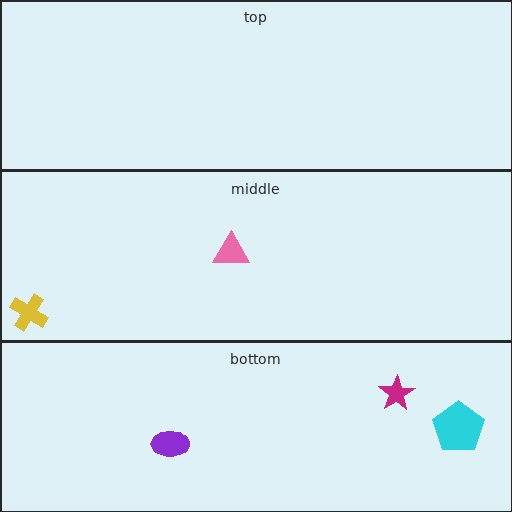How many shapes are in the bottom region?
3.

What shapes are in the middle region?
The pink triangle, the yellow cross.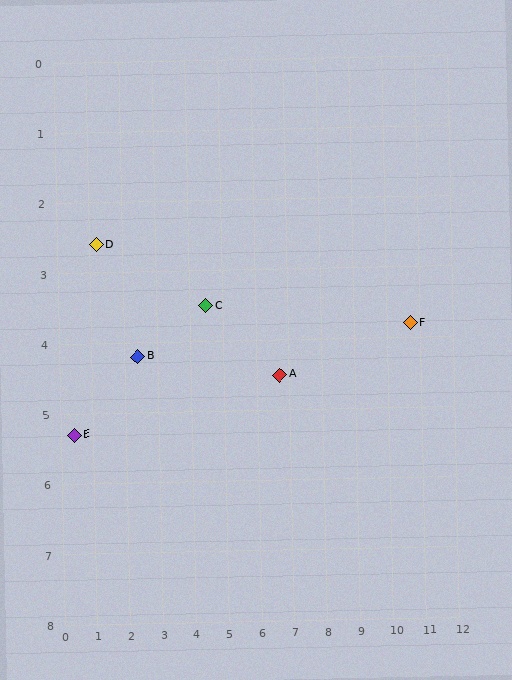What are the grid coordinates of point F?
Point F is at approximately (10.7, 3.8).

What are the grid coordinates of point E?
Point E is at approximately (0.4, 5.3).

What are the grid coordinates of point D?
Point D is at approximately (1.2, 2.6).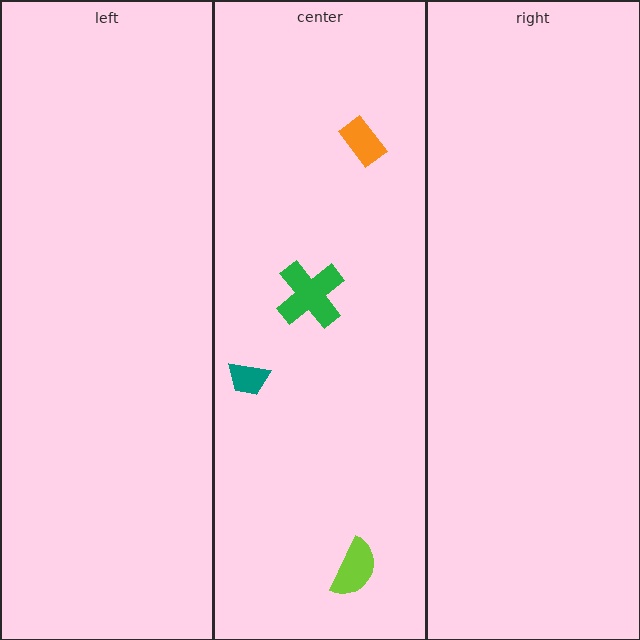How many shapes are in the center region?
4.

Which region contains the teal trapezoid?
The center region.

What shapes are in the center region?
The green cross, the teal trapezoid, the lime semicircle, the orange rectangle.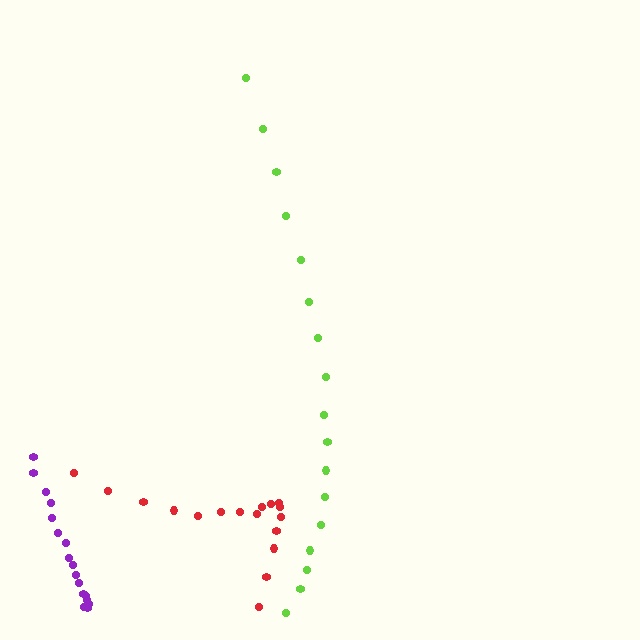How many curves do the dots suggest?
There are 3 distinct paths.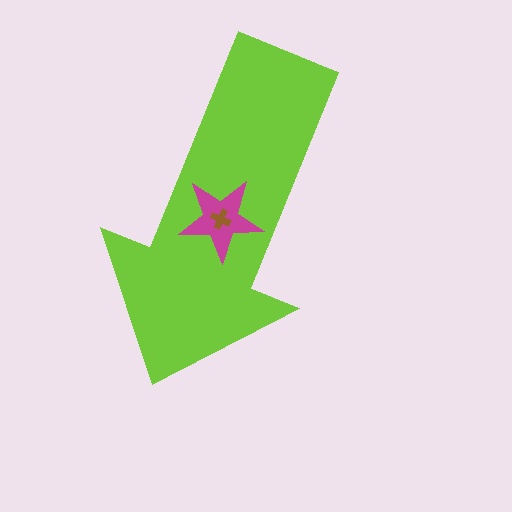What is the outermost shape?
The lime arrow.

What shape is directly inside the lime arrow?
The magenta star.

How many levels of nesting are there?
3.